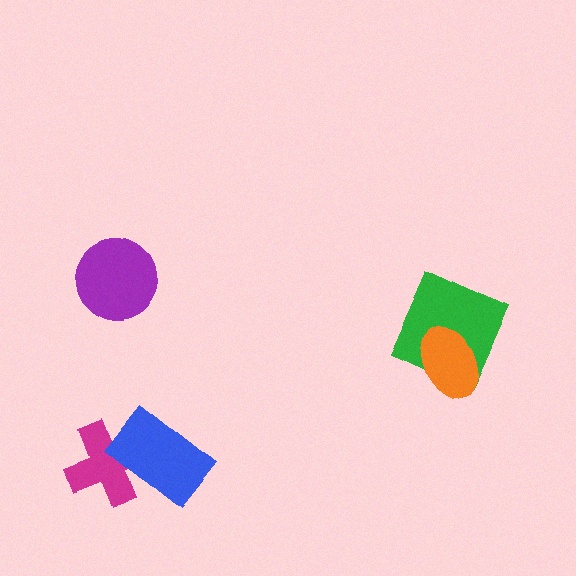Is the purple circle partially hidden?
No, no other shape covers it.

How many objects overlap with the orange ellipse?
1 object overlaps with the orange ellipse.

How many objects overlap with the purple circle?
0 objects overlap with the purple circle.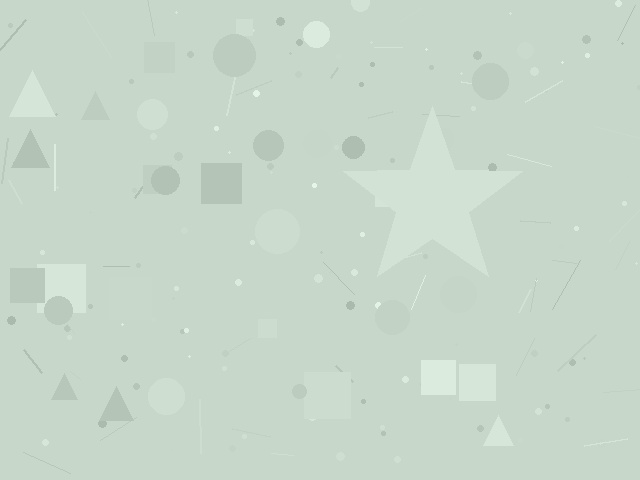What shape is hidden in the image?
A star is hidden in the image.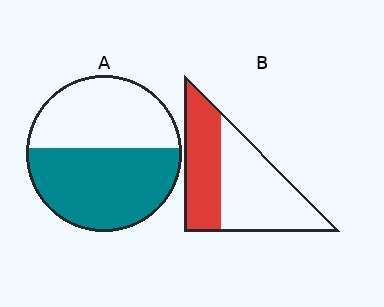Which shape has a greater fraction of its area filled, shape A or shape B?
Shape A.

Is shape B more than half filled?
No.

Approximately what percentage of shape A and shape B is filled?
A is approximately 55% and B is approximately 40%.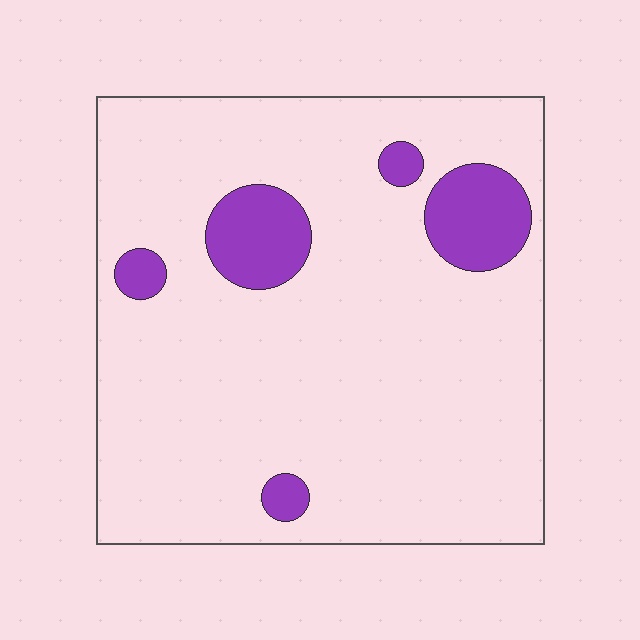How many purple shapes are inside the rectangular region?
5.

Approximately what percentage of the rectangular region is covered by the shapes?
Approximately 10%.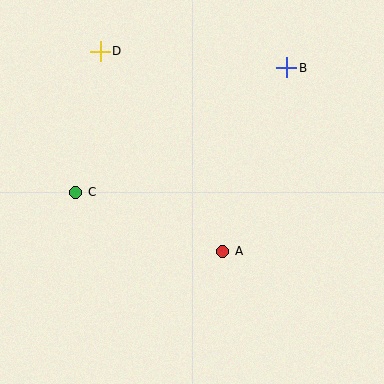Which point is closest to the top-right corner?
Point B is closest to the top-right corner.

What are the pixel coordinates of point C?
Point C is at (76, 192).